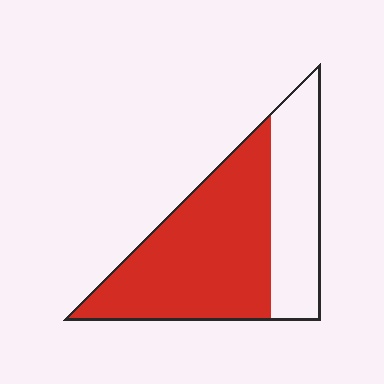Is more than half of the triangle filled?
Yes.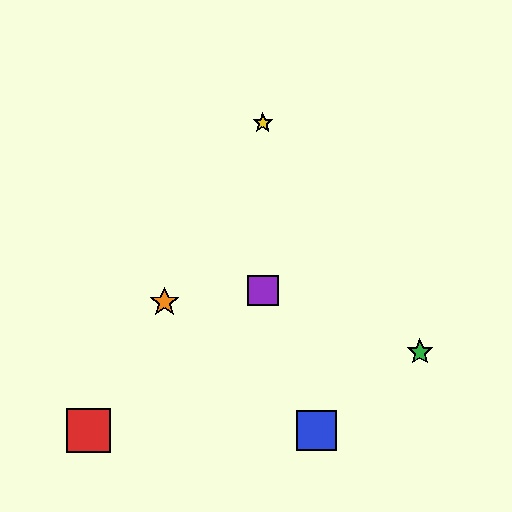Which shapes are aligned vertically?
The yellow star, the purple square are aligned vertically.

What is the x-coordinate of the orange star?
The orange star is at x≈164.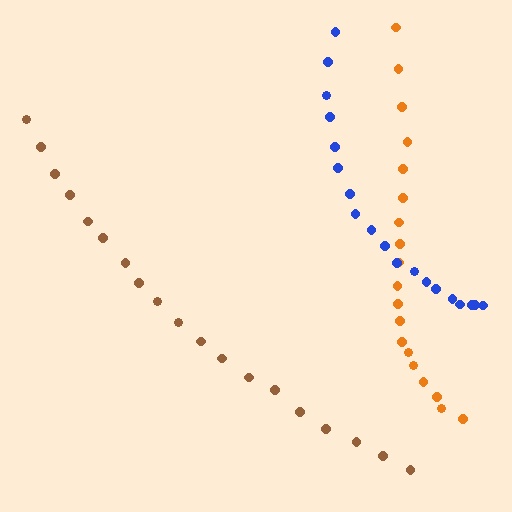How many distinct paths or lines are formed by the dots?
There are 3 distinct paths.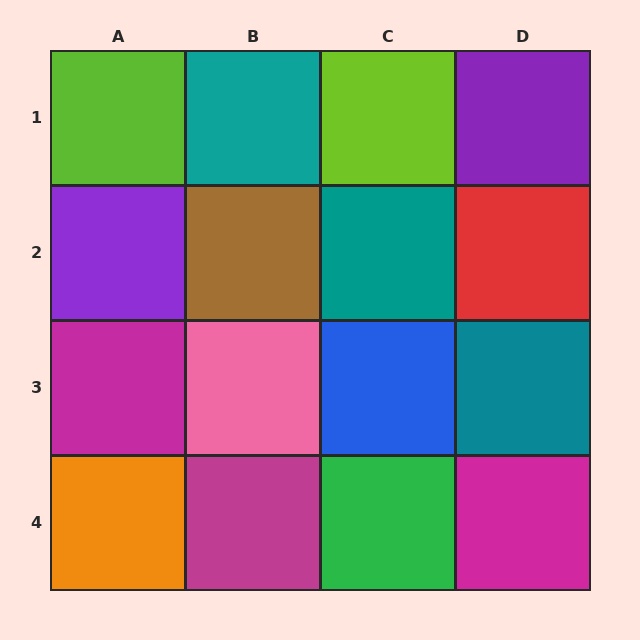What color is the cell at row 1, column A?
Lime.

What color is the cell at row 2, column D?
Red.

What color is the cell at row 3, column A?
Magenta.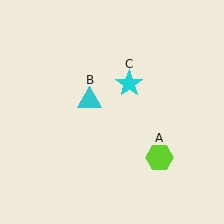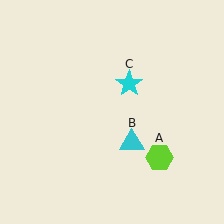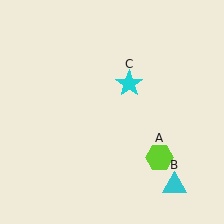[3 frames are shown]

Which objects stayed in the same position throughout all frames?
Lime hexagon (object A) and cyan star (object C) remained stationary.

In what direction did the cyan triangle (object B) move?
The cyan triangle (object B) moved down and to the right.